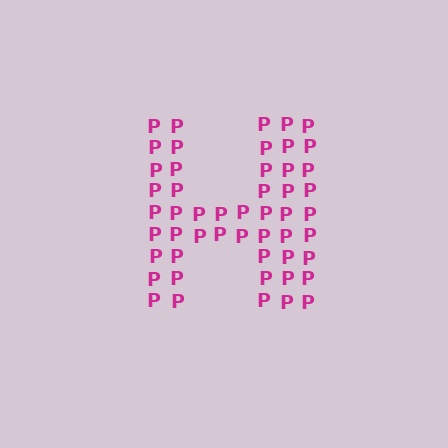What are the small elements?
The small elements are letter P's.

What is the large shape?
The large shape is the letter H.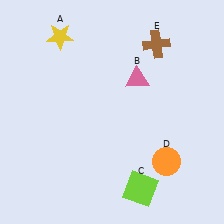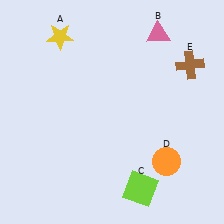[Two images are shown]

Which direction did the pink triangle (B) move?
The pink triangle (B) moved up.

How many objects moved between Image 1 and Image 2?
2 objects moved between the two images.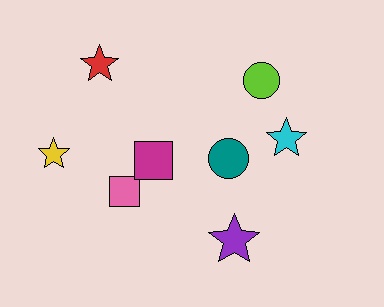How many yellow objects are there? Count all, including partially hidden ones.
There is 1 yellow object.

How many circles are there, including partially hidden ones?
There are 2 circles.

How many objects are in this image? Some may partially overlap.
There are 8 objects.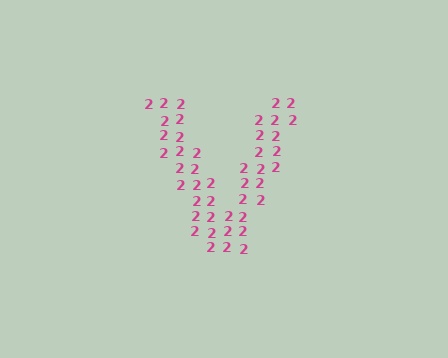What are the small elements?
The small elements are digit 2's.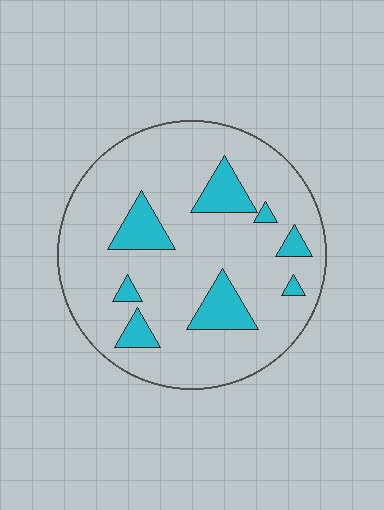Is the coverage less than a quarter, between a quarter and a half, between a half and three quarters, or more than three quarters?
Less than a quarter.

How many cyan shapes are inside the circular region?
8.